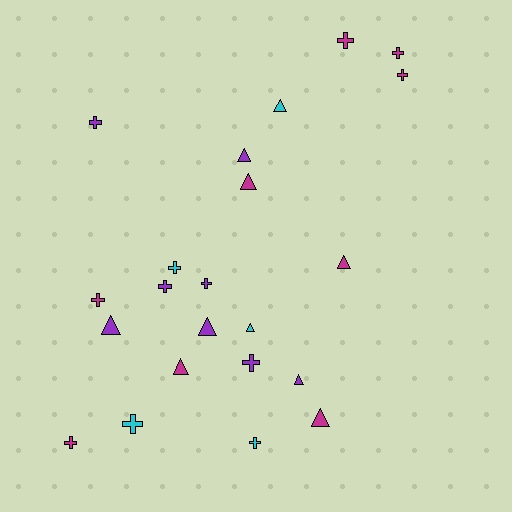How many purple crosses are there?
There are 4 purple crosses.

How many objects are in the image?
There are 22 objects.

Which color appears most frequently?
Magenta, with 9 objects.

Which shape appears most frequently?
Cross, with 12 objects.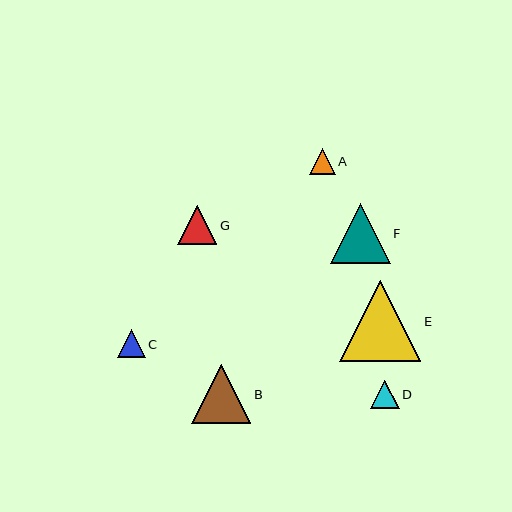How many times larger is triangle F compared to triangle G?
Triangle F is approximately 1.5 times the size of triangle G.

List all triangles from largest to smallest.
From largest to smallest: E, F, B, G, D, C, A.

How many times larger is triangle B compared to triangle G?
Triangle B is approximately 1.5 times the size of triangle G.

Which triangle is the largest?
Triangle E is the largest with a size of approximately 81 pixels.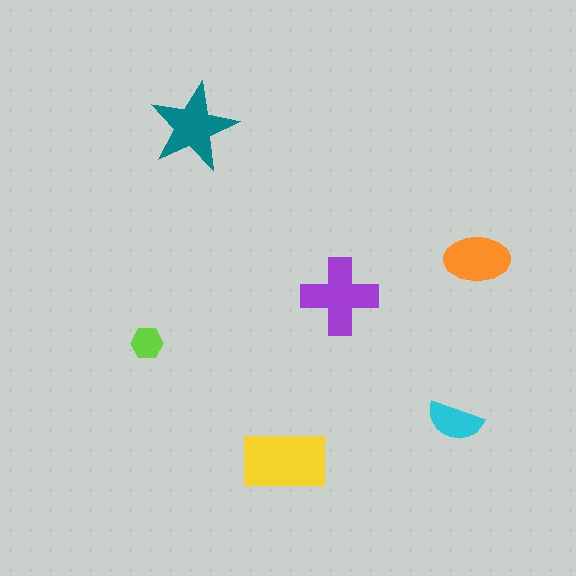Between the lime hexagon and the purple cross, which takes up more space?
The purple cross.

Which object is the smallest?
The lime hexagon.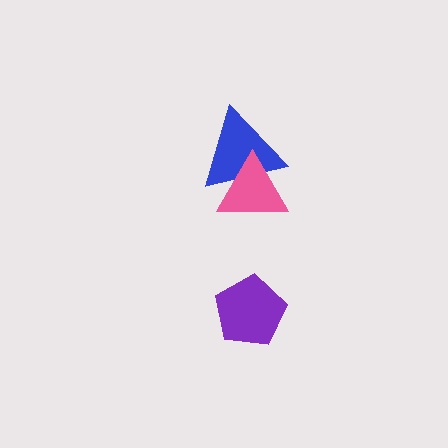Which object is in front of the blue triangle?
The pink triangle is in front of the blue triangle.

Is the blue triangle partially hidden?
Yes, it is partially covered by another shape.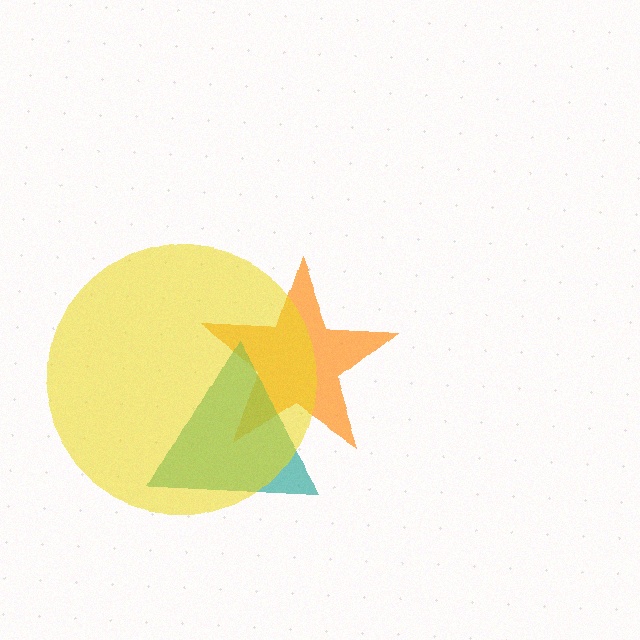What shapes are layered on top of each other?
The layered shapes are: an orange star, a teal triangle, a yellow circle.